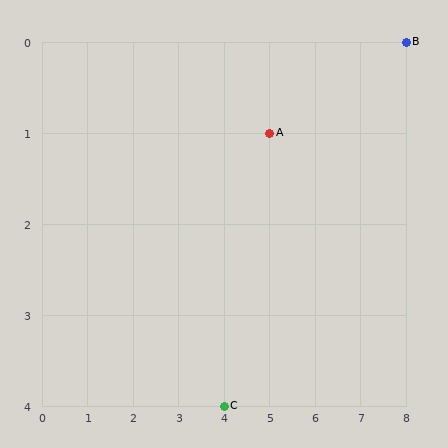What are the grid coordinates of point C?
Point C is at grid coordinates (4, 4).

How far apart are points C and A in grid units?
Points C and A are 1 column and 3 rows apart (about 3.2 grid units diagonally).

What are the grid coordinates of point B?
Point B is at grid coordinates (8, 0).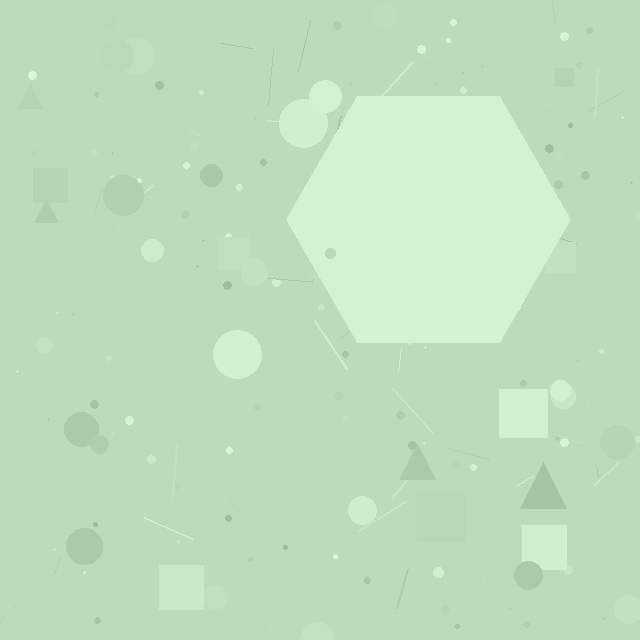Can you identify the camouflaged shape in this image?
The camouflaged shape is a hexagon.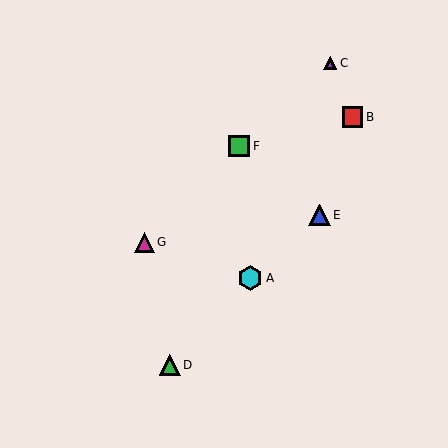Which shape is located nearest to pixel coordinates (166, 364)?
The green triangle (labeled D) at (170, 365) is nearest to that location.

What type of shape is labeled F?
Shape F is a green square.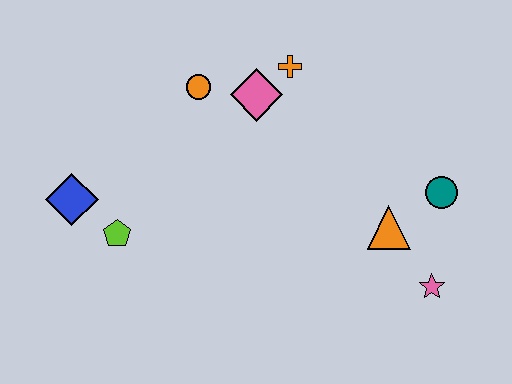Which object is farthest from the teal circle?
The blue diamond is farthest from the teal circle.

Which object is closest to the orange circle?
The pink diamond is closest to the orange circle.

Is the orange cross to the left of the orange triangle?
Yes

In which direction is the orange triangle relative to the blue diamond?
The orange triangle is to the right of the blue diamond.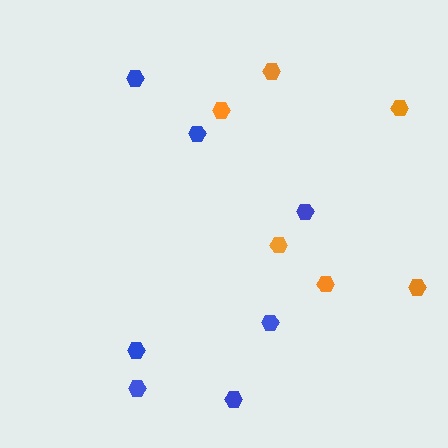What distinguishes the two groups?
There are 2 groups: one group of blue hexagons (7) and one group of orange hexagons (6).